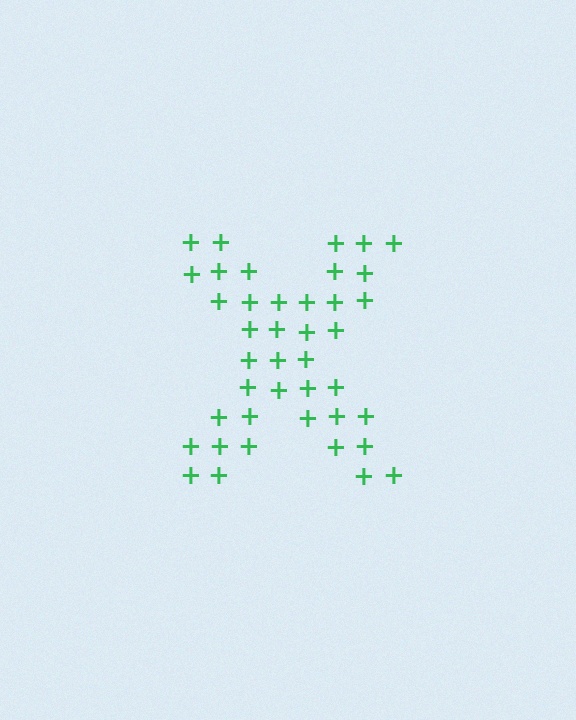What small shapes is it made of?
It is made of small plus signs.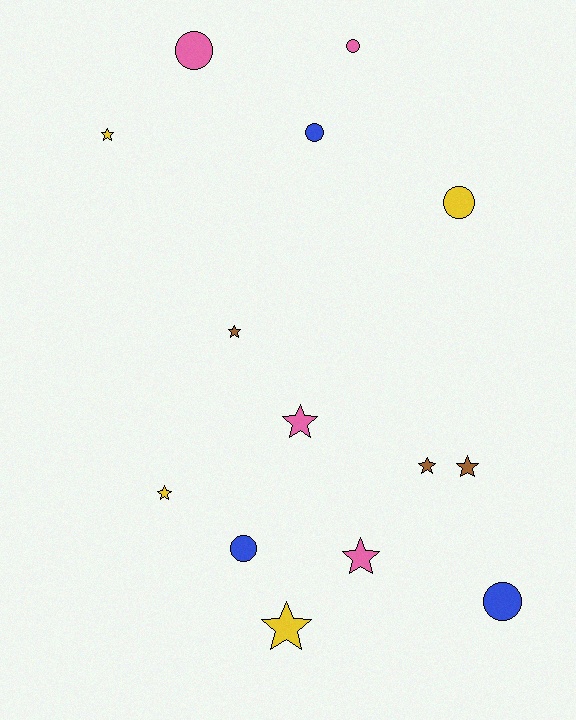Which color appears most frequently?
Pink, with 4 objects.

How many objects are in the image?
There are 14 objects.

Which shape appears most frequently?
Star, with 8 objects.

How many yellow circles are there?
There is 1 yellow circle.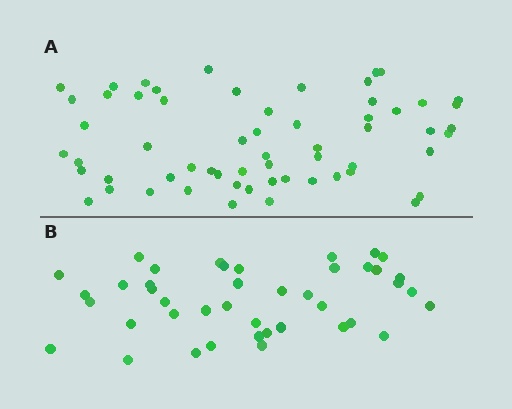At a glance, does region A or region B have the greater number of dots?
Region A (the top region) has more dots.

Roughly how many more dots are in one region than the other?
Region A has approximately 20 more dots than region B.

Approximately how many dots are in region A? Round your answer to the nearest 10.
About 60 dots.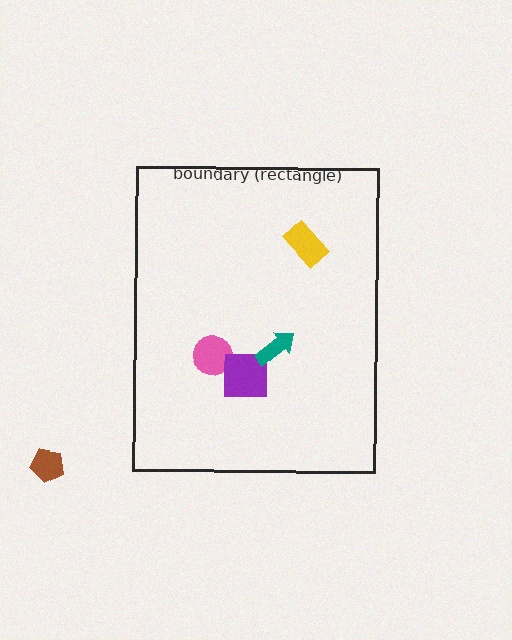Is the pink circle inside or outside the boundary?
Inside.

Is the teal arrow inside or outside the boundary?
Inside.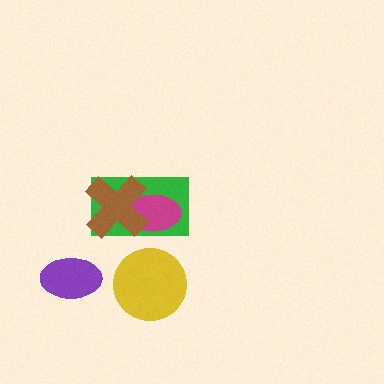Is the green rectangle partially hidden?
Yes, it is partially covered by another shape.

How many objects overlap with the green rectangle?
2 objects overlap with the green rectangle.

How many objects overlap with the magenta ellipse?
2 objects overlap with the magenta ellipse.